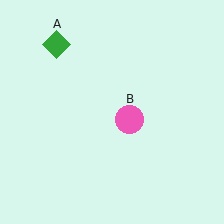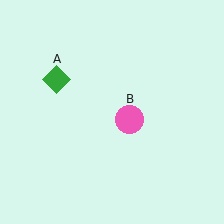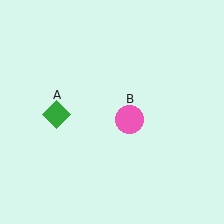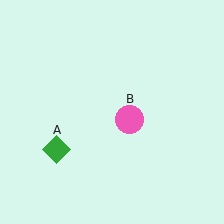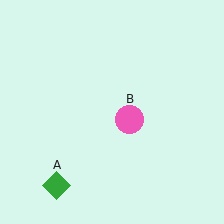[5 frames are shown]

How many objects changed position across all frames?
1 object changed position: green diamond (object A).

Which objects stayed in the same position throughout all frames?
Pink circle (object B) remained stationary.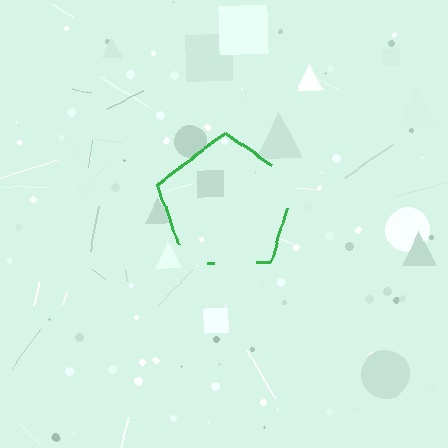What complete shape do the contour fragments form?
The contour fragments form a pentagon.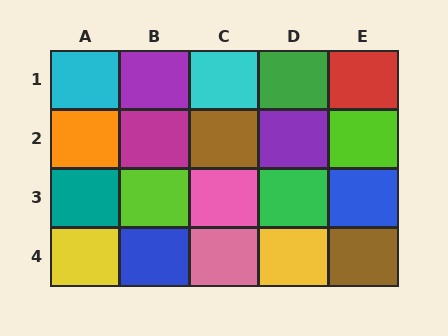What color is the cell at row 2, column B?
Magenta.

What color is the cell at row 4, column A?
Yellow.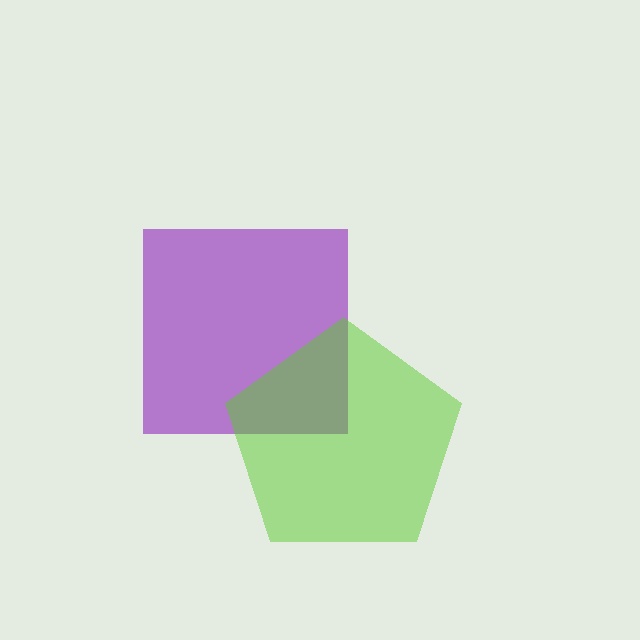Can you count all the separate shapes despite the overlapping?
Yes, there are 2 separate shapes.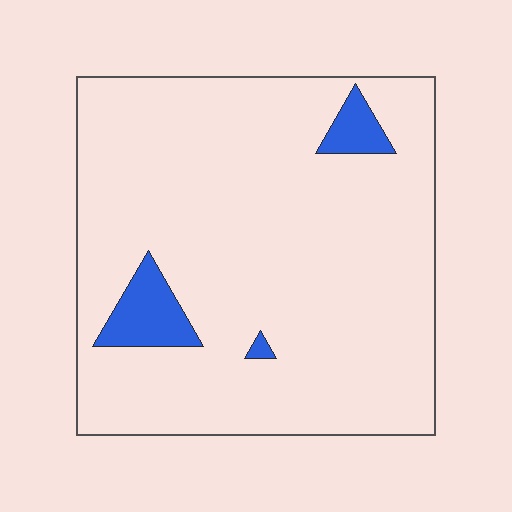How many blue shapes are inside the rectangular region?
3.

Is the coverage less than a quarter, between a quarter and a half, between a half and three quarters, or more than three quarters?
Less than a quarter.